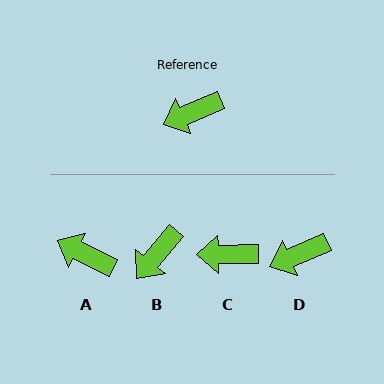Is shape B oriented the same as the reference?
No, it is off by about 27 degrees.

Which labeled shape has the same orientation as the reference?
D.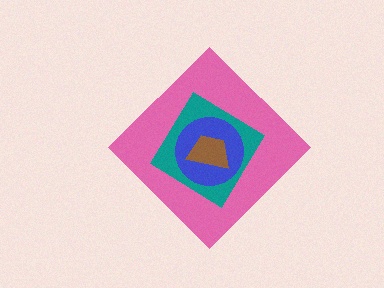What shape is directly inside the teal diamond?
The blue circle.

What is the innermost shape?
The brown trapezoid.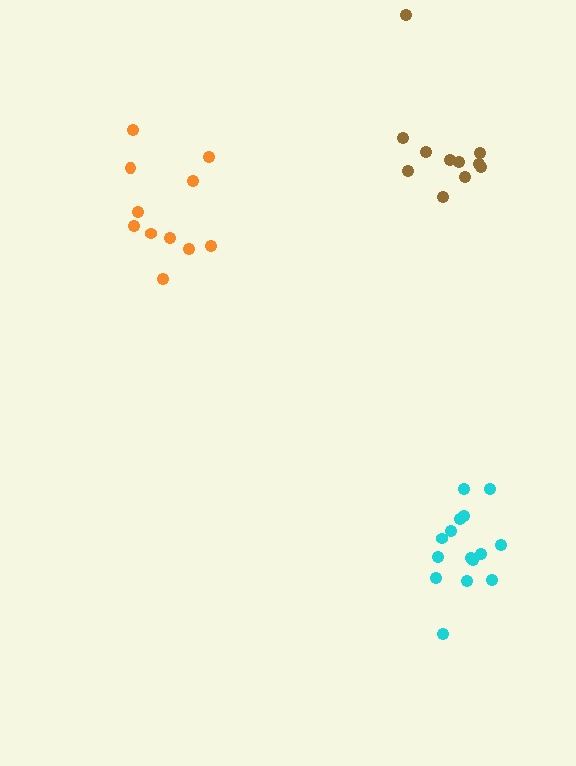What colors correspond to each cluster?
The clusters are colored: orange, brown, cyan.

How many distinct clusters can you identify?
There are 3 distinct clusters.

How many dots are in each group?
Group 1: 11 dots, Group 2: 11 dots, Group 3: 15 dots (37 total).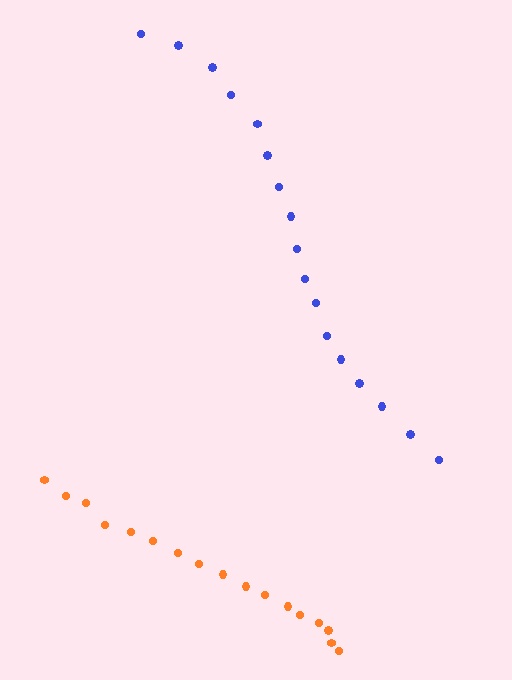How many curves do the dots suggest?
There are 2 distinct paths.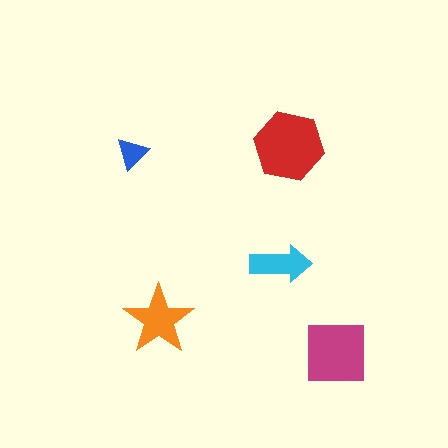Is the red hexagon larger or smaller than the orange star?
Larger.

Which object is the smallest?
The blue triangle.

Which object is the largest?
The red hexagon.